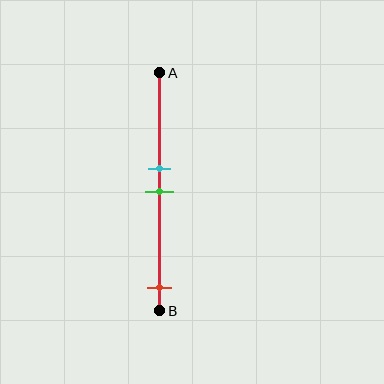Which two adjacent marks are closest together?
The cyan and green marks are the closest adjacent pair.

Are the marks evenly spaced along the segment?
No, the marks are not evenly spaced.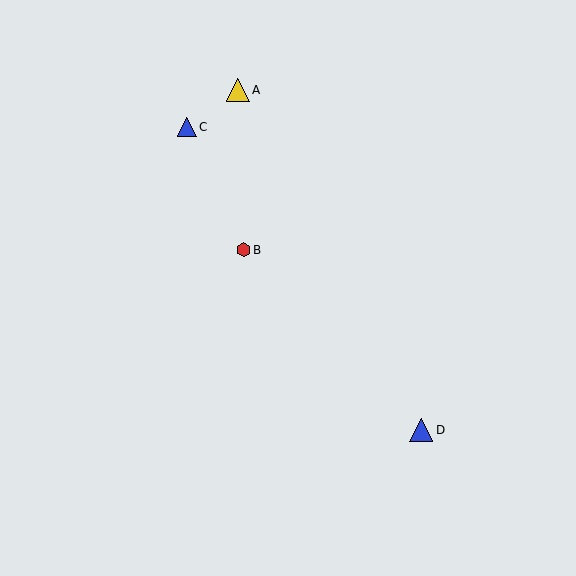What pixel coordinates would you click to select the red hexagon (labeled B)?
Click at (243, 250) to select the red hexagon B.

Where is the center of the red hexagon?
The center of the red hexagon is at (243, 250).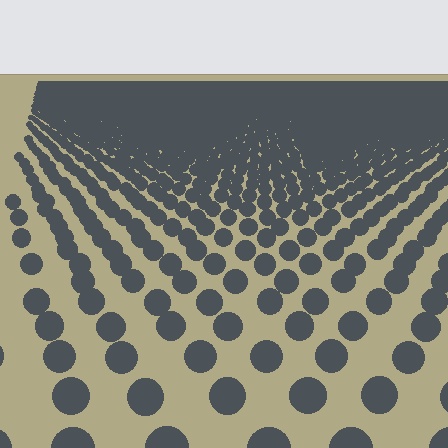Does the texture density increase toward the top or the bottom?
Density increases toward the top.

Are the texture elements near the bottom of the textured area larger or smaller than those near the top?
Larger. Near the bottom, elements are closer to the viewer and appear at a bigger on-screen size.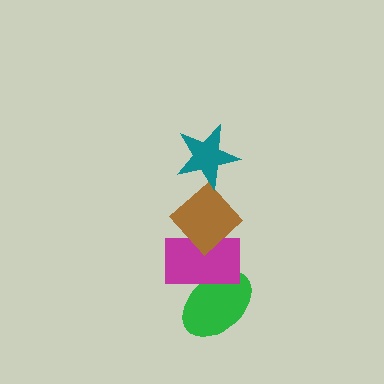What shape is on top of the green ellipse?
The magenta rectangle is on top of the green ellipse.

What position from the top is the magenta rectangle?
The magenta rectangle is 3rd from the top.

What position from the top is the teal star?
The teal star is 1st from the top.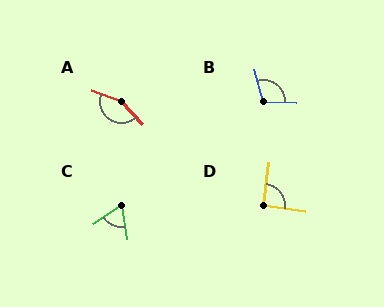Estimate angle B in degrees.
Approximately 106 degrees.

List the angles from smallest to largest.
C (67°), D (90°), B (106°), A (155°).